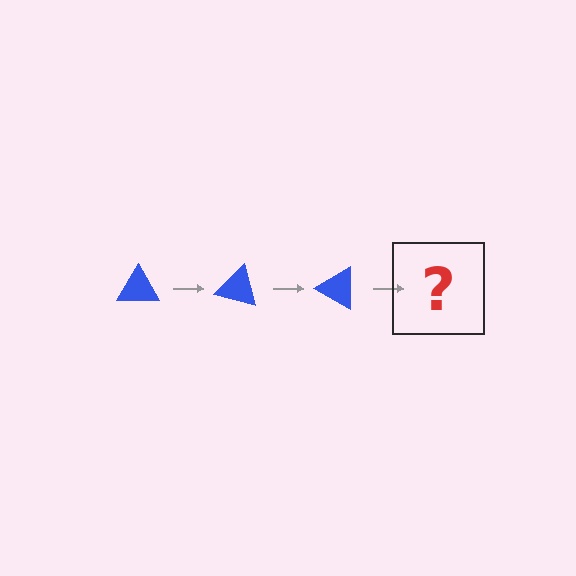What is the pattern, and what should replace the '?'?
The pattern is that the triangle rotates 15 degrees each step. The '?' should be a blue triangle rotated 45 degrees.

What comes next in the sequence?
The next element should be a blue triangle rotated 45 degrees.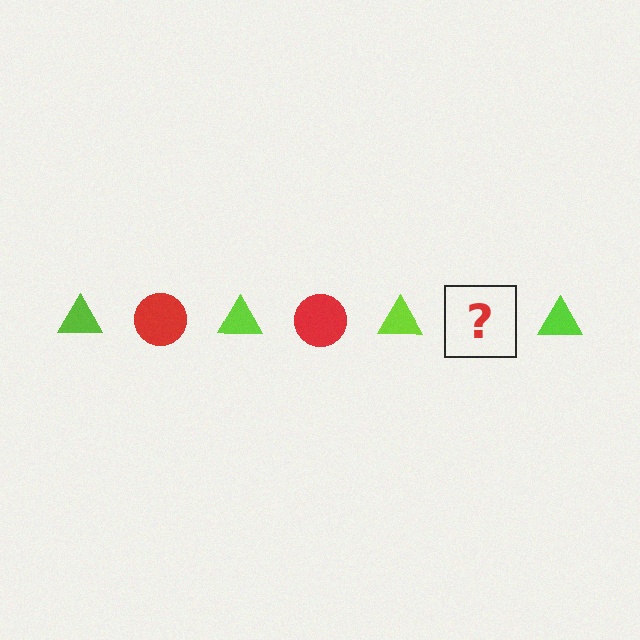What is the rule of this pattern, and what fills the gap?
The rule is that the pattern alternates between lime triangle and red circle. The gap should be filled with a red circle.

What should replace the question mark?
The question mark should be replaced with a red circle.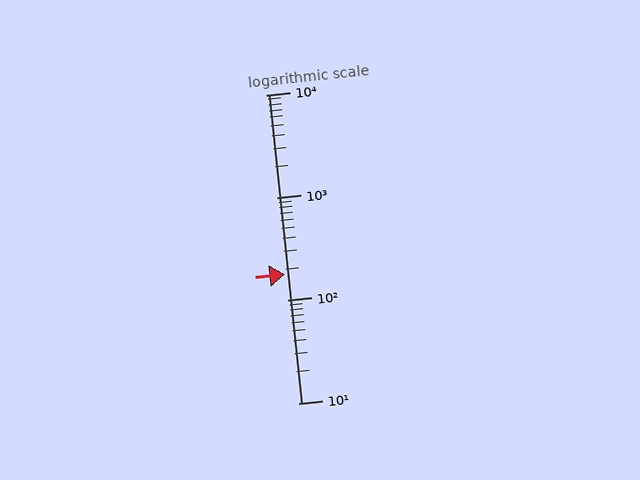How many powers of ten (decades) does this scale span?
The scale spans 3 decades, from 10 to 10000.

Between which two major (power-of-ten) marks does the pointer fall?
The pointer is between 100 and 1000.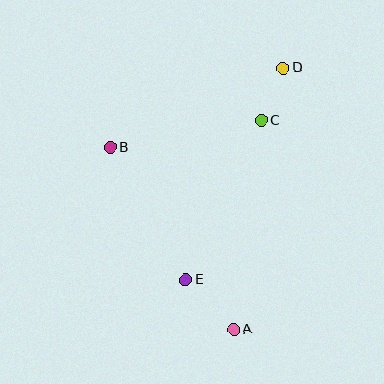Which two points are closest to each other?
Points C and D are closest to each other.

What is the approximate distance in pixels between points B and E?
The distance between B and E is approximately 152 pixels.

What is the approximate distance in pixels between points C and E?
The distance between C and E is approximately 176 pixels.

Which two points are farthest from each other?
Points A and D are farthest from each other.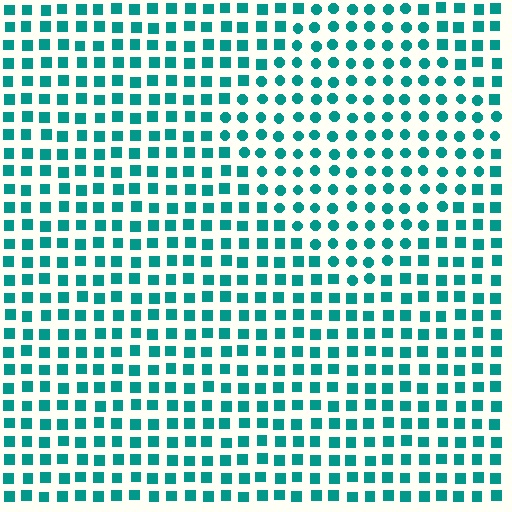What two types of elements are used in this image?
The image uses circles inside the diamond region and squares outside it.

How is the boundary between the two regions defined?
The boundary is defined by a change in element shape: circles inside vs. squares outside. All elements share the same color and spacing.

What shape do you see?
I see a diamond.